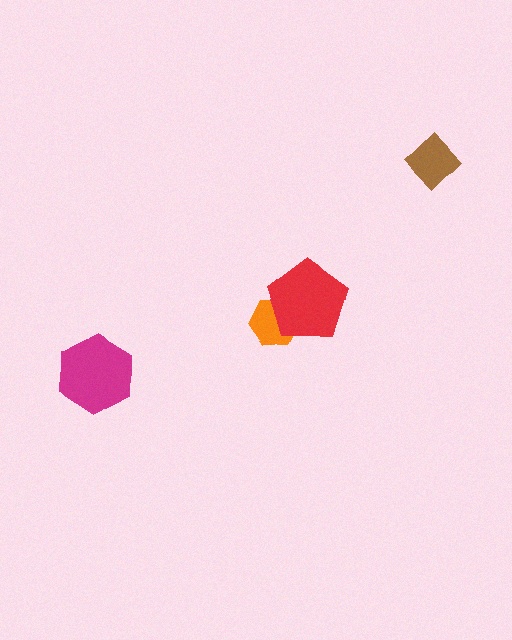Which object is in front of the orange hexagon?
The red pentagon is in front of the orange hexagon.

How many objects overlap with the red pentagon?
1 object overlaps with the red pentagon.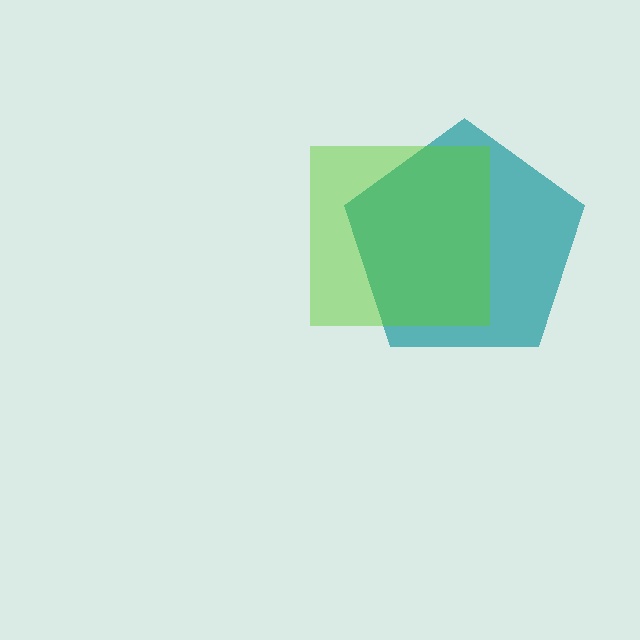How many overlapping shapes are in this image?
There are 2 overlapping shapes in the image.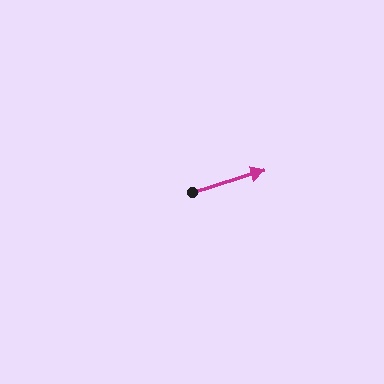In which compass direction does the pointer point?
East.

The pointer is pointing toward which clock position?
Roughly 2 o'clock.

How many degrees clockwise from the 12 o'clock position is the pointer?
Approximately 73 degrees.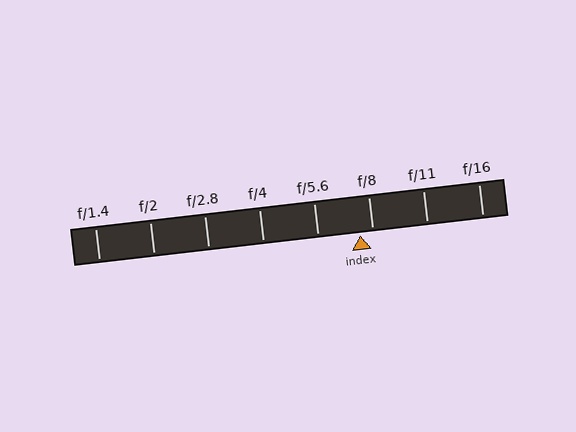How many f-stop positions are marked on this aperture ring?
There are 8 f-stop positions marked.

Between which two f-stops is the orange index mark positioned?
The index mark is between f/5.6 and f/8.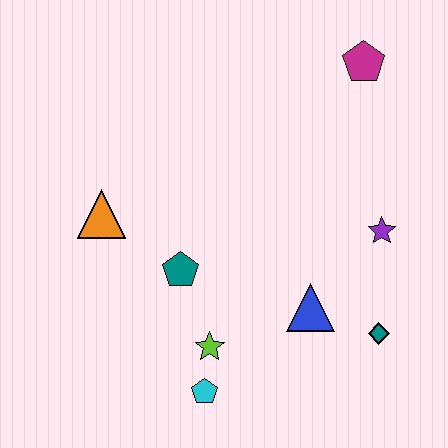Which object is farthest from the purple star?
The orange triangle is farthest from the purple star.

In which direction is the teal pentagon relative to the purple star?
The teal pentagon is to the left of the purple star.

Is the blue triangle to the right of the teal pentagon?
Yes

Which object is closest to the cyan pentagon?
The lime star is closest to the cyan pentagon.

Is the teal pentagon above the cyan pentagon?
Yes